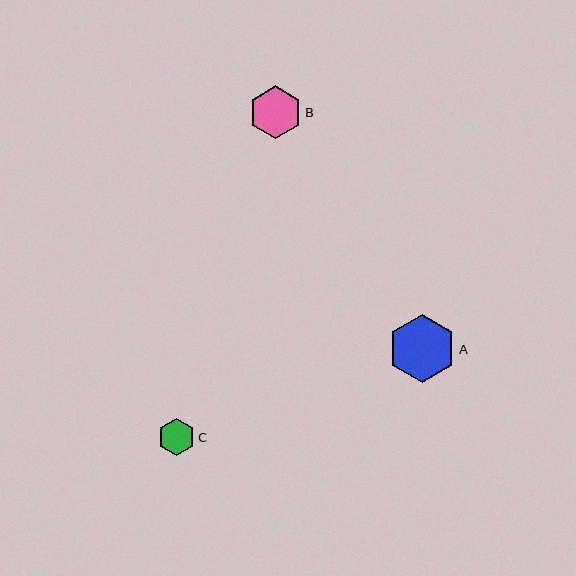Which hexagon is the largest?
Hexagon A is the largest with a size of approximately 68 pixels.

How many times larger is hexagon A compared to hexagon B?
Hexagon A is approximately 1.3 times the size of hexagon B.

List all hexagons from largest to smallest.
From largest to smallest: A, B, C.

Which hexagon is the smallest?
Hexagon C is the smallest with a size of approximately 37 pixels.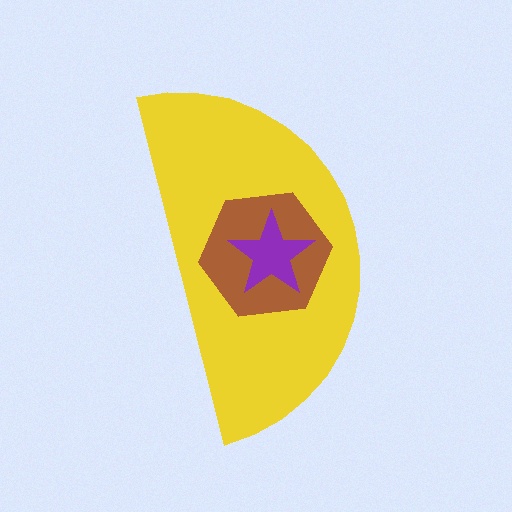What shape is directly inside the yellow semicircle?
The brown hexagon.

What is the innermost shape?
The purple star.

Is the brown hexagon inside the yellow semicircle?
Yes.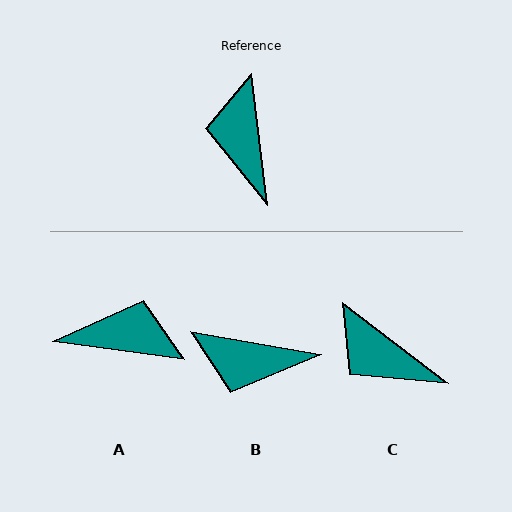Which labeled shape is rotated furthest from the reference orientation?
A, about 105 degrees away.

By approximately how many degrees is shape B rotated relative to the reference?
Approximately 73 degrees counter-clockwise.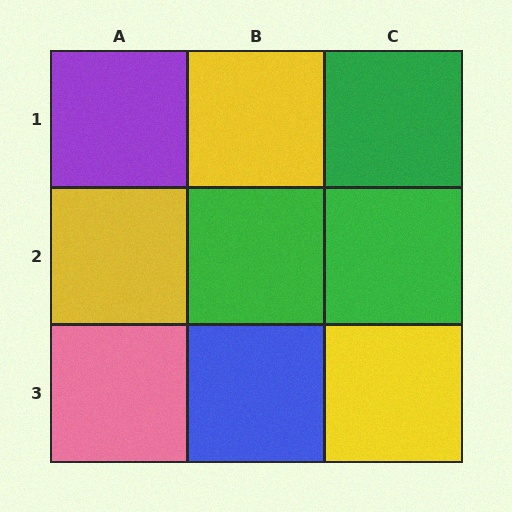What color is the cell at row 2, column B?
Green.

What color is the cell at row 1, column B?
Yellow.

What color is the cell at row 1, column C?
Green.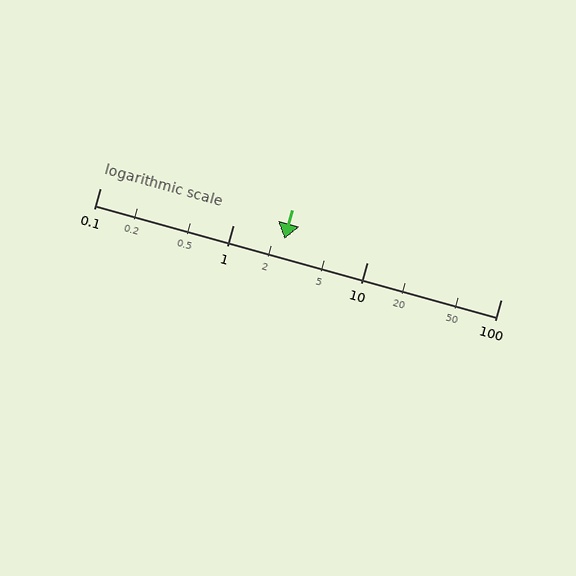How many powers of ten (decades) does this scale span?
The scale spans 3 decades, from 0.1 to 100.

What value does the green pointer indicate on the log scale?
The pointer indicates approximately 2.4.